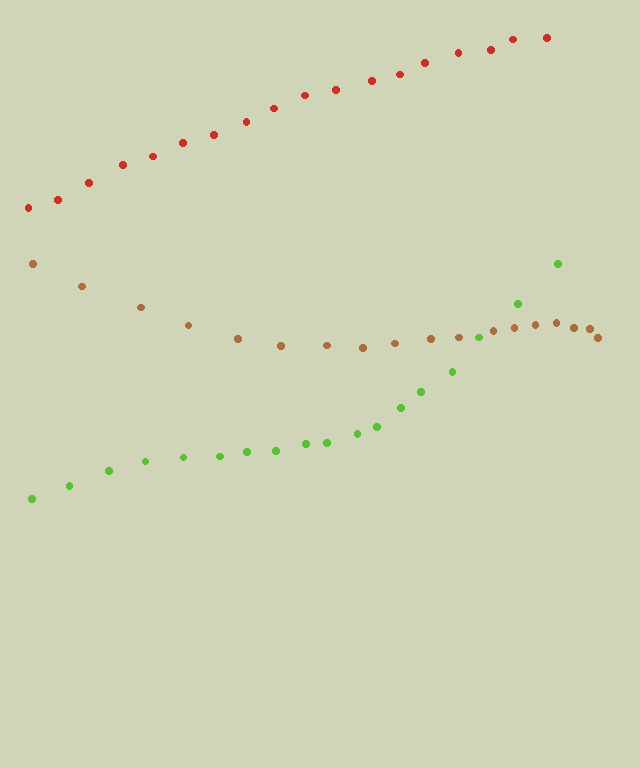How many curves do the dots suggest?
There are 3 distinct paths.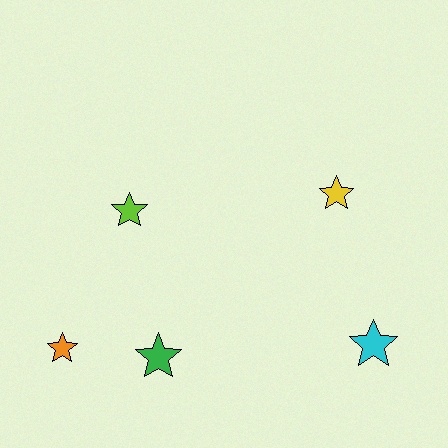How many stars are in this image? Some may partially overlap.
There are 5 stars.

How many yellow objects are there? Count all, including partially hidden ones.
There is 1 yellow object.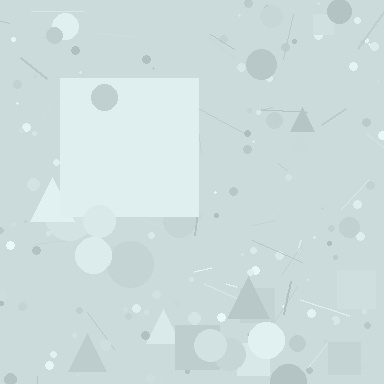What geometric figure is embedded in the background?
A square is embedded in the background.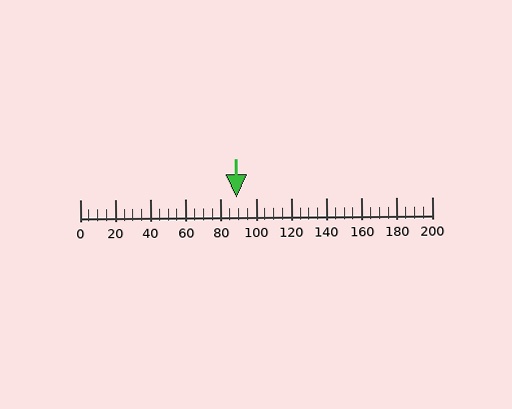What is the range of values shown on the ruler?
The ruler shows values from 0 to 200.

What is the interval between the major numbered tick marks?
The major tick marks are spaced 20 units apart.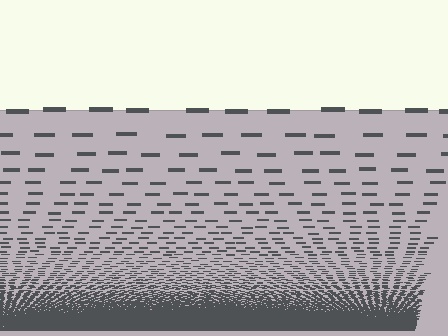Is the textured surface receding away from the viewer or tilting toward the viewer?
The surface appears to tilt toward the viewer. Texture elements get larger and sparser toward the top.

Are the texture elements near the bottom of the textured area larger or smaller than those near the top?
Smaller. The gradient is inverted — elements near the bottom are smaller and denser.